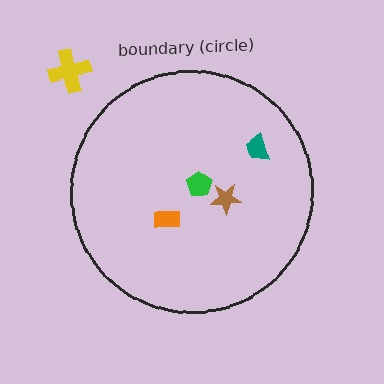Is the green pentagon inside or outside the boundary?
Inside.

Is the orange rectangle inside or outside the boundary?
Inside.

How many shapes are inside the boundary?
4 inside, 1 outside.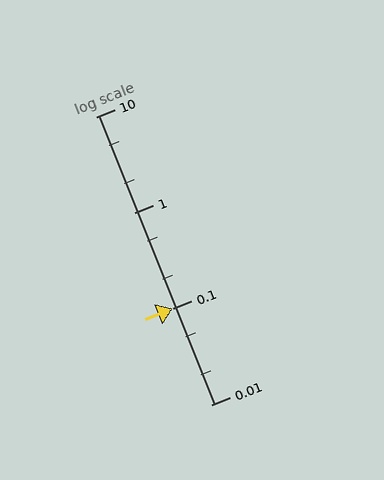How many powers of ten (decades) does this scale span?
The scale spans 3 decades, from 0.01 to 10.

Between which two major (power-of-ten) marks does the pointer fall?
The pointer is between 0.1 and 1.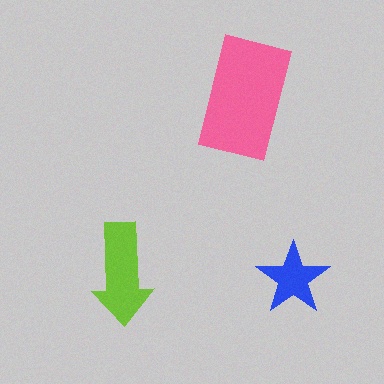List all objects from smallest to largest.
The blue star, the lime arrow, the pink rectangle.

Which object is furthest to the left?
The lime arrow is leftmost.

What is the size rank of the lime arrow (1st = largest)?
2nd.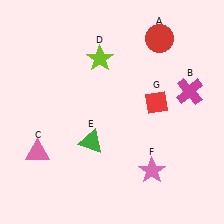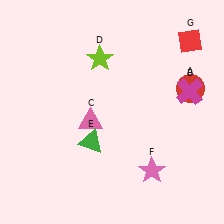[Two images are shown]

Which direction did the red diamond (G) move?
The red diamond (G) moved up.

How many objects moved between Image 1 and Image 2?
3 objects moved between the two images.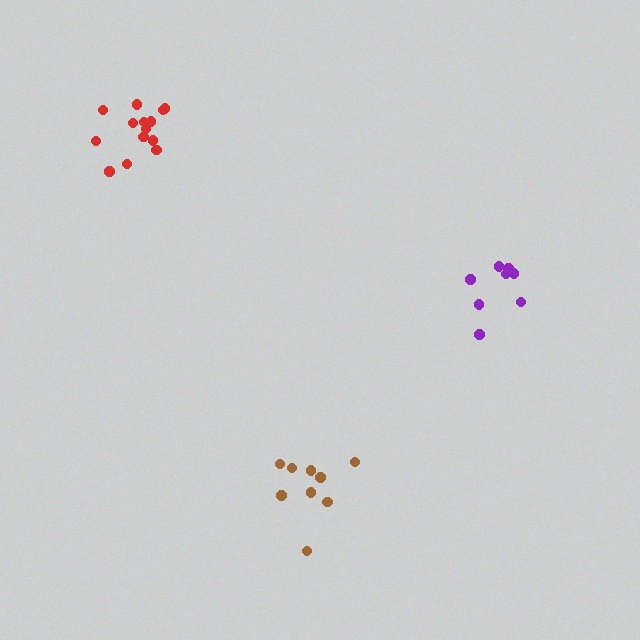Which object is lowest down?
The brown cluster is bottommost.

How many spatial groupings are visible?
There are 3 spatial groupings.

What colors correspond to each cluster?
The clusters are colored: purple, red, brown.